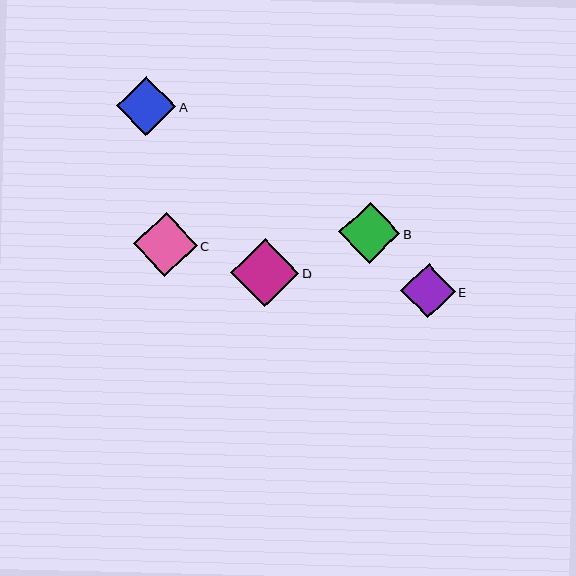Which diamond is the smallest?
Diamond E is the smallest with a size of approximately 54 pixels.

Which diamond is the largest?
Diamond D is the largest with a size of approximately 68 pixels.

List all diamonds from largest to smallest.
From largest to smallest: D, C, B, A, E.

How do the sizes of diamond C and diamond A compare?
Diamond C and diamond A are approximately the same size.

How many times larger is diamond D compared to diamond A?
Diamond D is approximately 1.1 times the size of diamond A.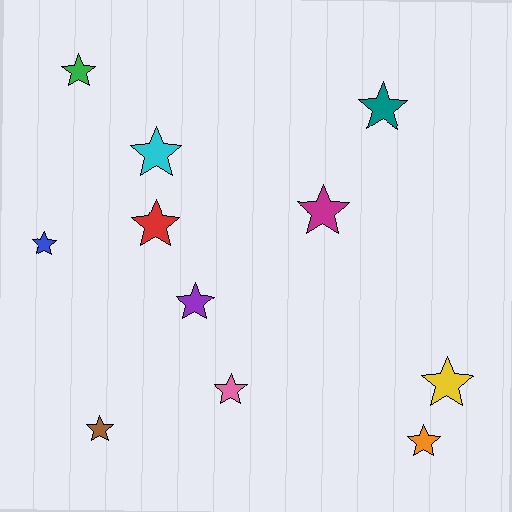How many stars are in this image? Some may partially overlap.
There are 11 stars.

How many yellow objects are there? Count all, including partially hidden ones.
There is 1 yellow object.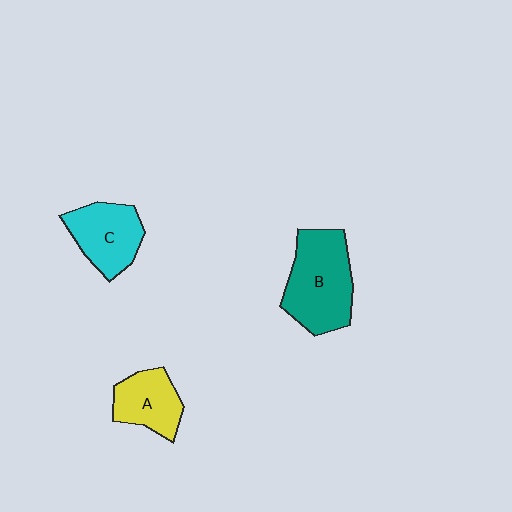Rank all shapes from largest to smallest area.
From largest to smallest: B (teal), C (cyan), A (yellow).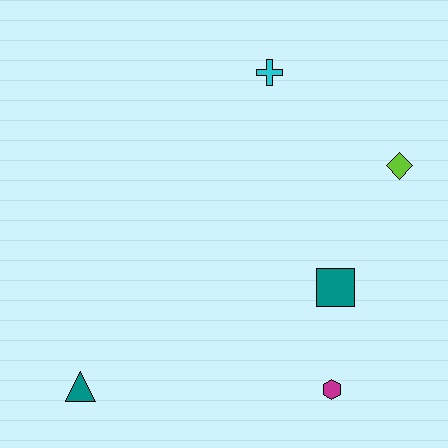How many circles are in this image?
There are no circles.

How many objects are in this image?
There are 5 objects.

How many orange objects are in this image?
There are no orange objects.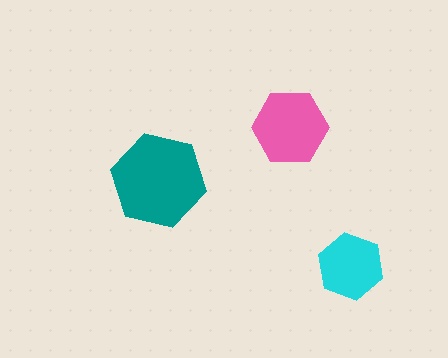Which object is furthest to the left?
The teal hexagon is leftmost.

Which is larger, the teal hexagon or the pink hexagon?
The teal one.